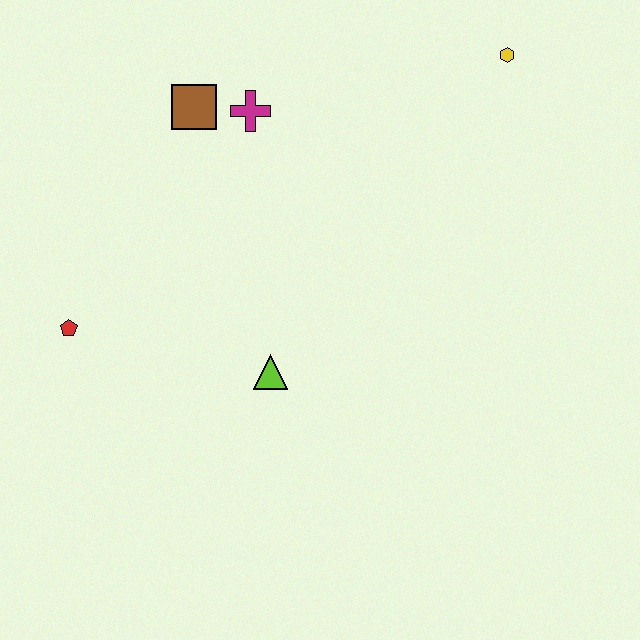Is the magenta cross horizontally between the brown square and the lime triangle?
Yes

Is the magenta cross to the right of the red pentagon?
Yes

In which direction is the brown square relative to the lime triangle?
The brown square is above the lime triangle.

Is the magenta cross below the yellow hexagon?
Yes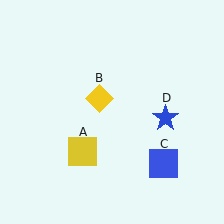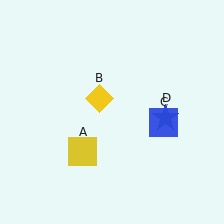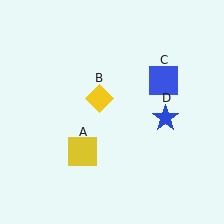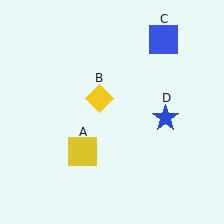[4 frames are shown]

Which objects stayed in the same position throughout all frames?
Yellow square (object A) and yellow diamond (object B) and blue star (object D) remained stationary.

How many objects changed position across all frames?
1 object changed position: blue square (object C).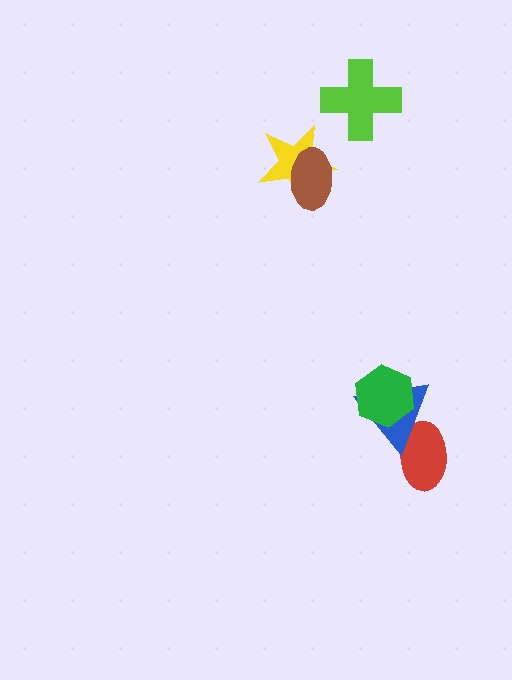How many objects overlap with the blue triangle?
2 objects overlap with the blue triangle.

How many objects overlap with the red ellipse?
1 object overlaps with the red ellipse.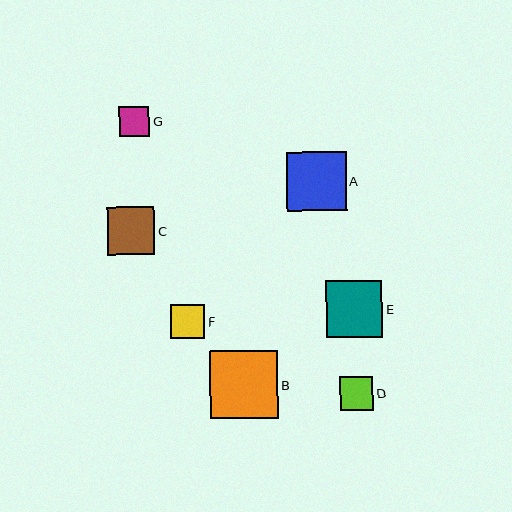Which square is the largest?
Square B is the largest with a size of approximately 69 pixels.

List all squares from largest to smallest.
From largest to smallest: B, A, E, C, F, D, G.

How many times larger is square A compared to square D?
Square A is approximately 1.8 times the size of square D.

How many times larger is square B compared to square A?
Square B is approximately 1.2 times the size of square A.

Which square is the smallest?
Square G is the smallest with a size of approximately 30 pixels.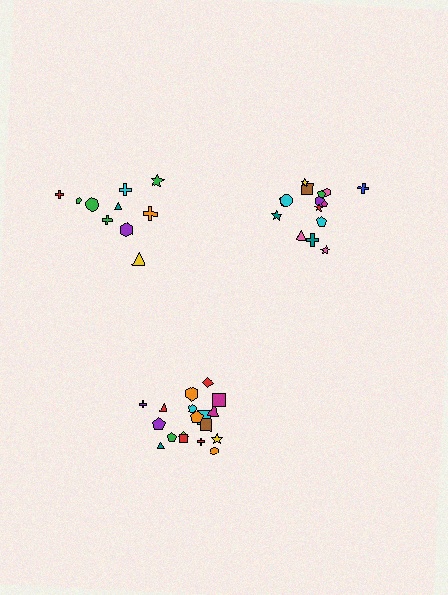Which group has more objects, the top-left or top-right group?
The top-right group.